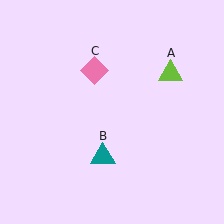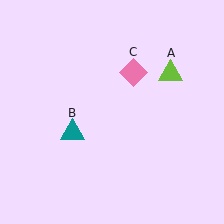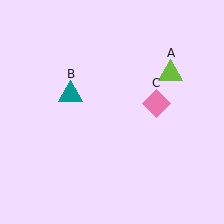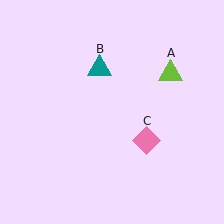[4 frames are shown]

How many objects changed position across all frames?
2 objects changed position: teal triangle (object B), pink diamond (object C).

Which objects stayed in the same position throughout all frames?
Lime triangle (object A) remained stationary.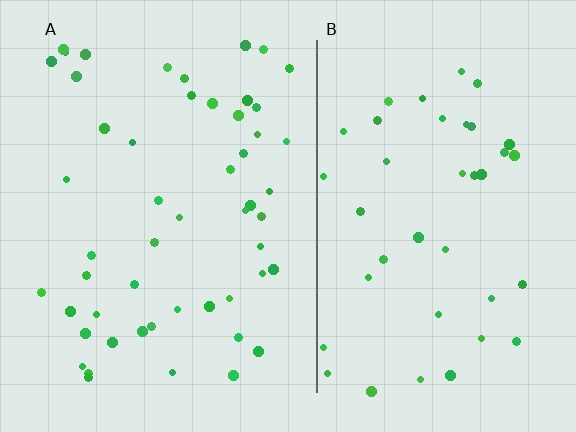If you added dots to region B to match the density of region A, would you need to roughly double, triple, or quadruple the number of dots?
Approximately double.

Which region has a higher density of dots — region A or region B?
A (the left).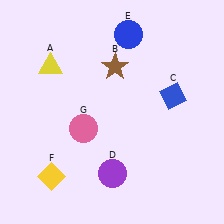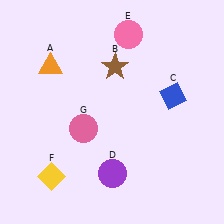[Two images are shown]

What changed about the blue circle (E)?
In Image 1, E is blue. In Image 2, it changed to pink.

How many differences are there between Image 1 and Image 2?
There are 2 differences between the two images.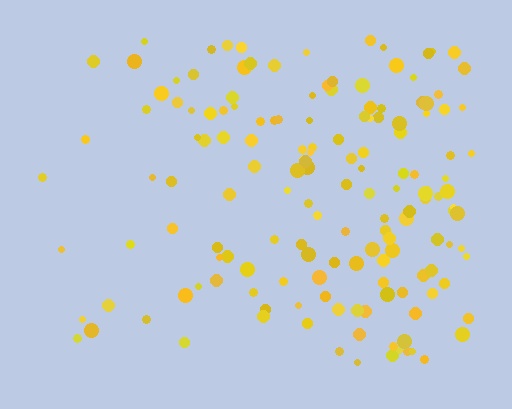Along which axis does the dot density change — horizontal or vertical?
Horizontal.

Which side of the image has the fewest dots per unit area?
The left.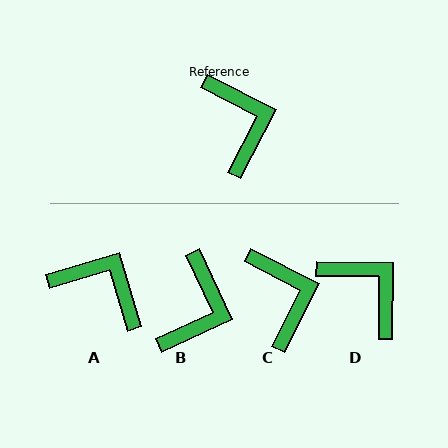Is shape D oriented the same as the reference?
No, it is off by about 27 degrees.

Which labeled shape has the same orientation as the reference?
C.